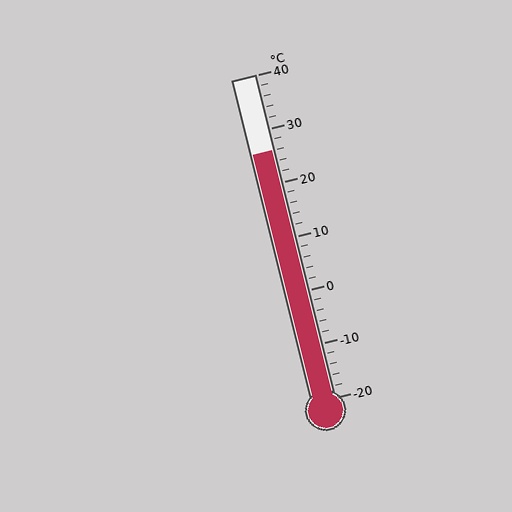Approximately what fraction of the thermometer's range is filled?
The thermometer is filled to approximately 75% of its range.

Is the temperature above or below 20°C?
The temperature is above 20°C.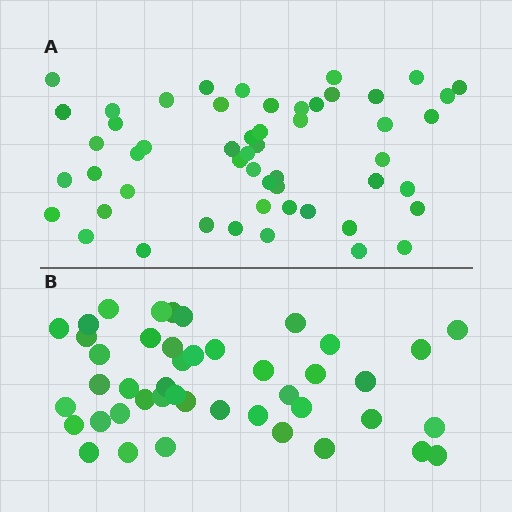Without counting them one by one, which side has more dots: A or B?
Region A (the top region) has more dots.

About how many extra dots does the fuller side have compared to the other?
Region A has roughly 8 or so more dots than region B.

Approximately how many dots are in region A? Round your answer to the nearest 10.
About 50 dots. (The exact count is 53, which rounds to 50.)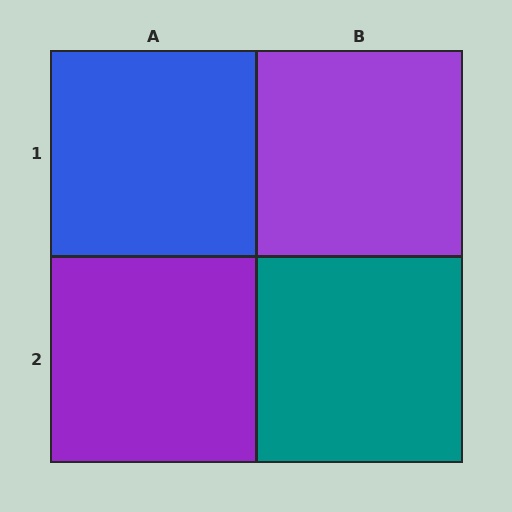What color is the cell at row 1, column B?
Purple.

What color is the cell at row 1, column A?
Blue.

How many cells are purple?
2 cells are purple.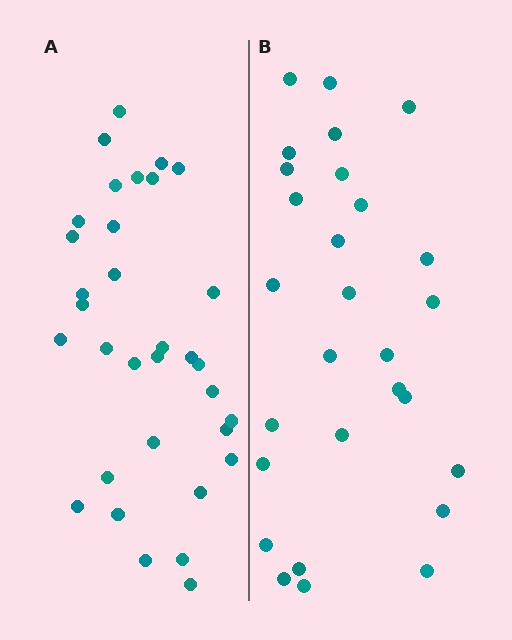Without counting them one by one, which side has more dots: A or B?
Region A (the left region) has more dots.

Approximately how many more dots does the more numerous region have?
Region A has about 5 more dots than region B.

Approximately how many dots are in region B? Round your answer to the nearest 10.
About 30 dots. (The exact count is 28, which rounds to 30.)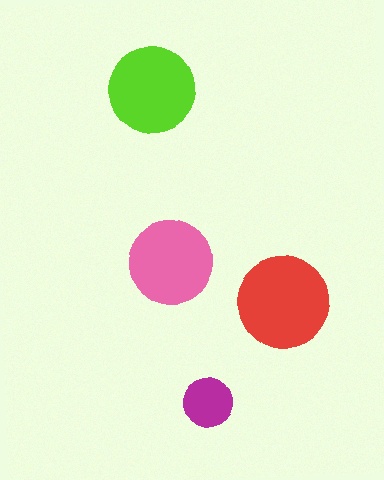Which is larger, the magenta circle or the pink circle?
The pink one.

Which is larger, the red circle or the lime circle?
The red one.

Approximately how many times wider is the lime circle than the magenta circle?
About 2 times wider.